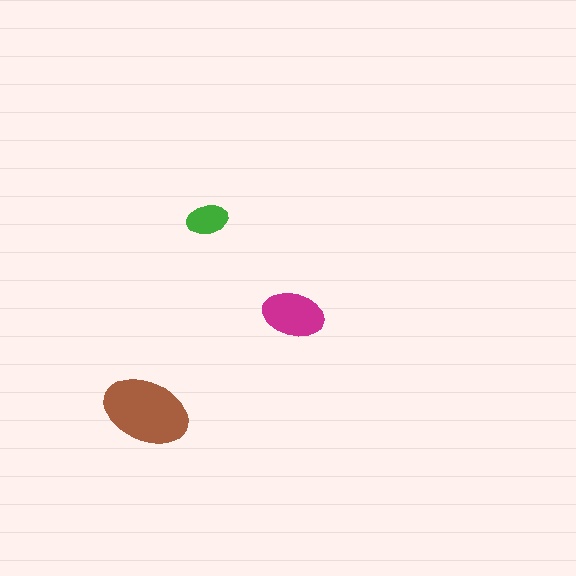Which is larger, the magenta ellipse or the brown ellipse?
The brown one.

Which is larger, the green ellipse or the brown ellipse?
The brown one.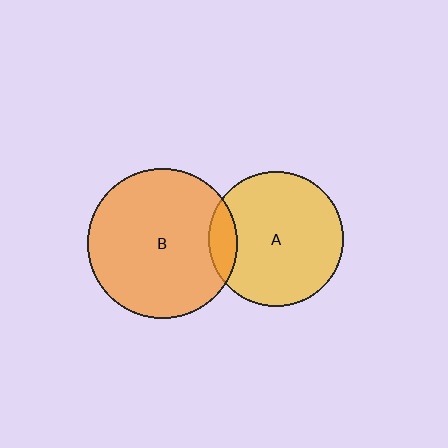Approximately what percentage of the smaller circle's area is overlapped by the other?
Approximately 10%.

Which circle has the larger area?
Circle B (orange).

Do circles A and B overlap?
Yes.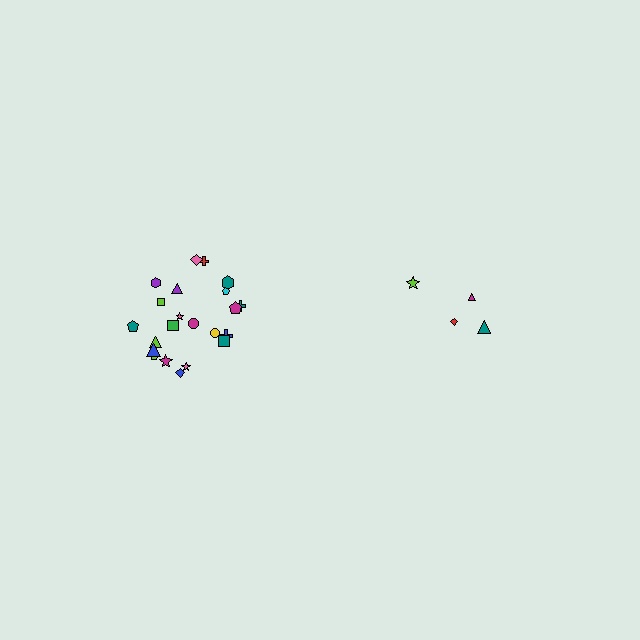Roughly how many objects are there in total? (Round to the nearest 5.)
Roughly 25 objects in total.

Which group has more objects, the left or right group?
The left group.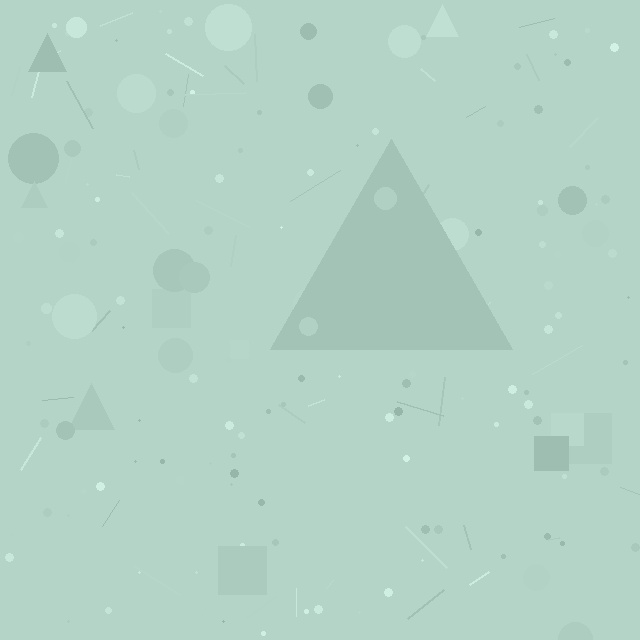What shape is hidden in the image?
A triangle is hidden in the image.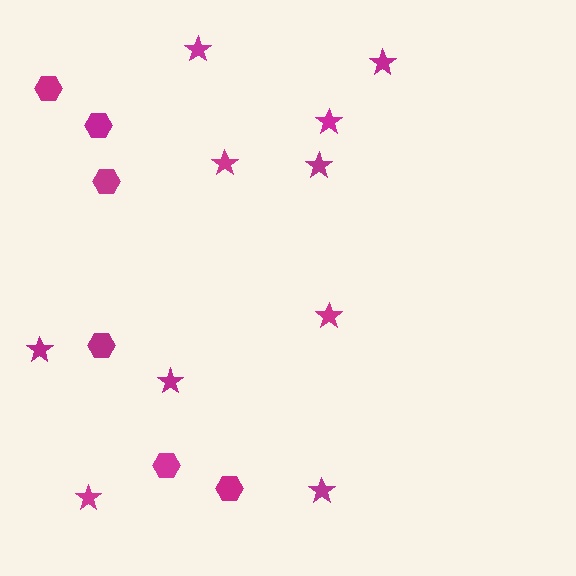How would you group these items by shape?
There are 2 groups: one group of stars (10) and one group of hexagons (6).